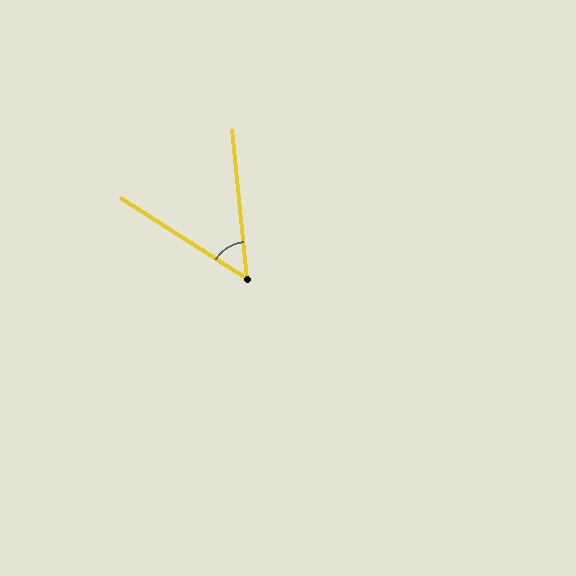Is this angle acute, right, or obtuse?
It is acute.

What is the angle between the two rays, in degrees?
Approximately 52 degrees.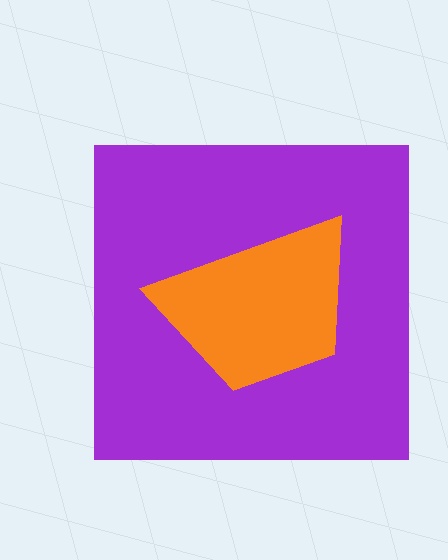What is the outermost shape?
The purple square.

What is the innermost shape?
The orange trapezoid.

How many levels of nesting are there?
2.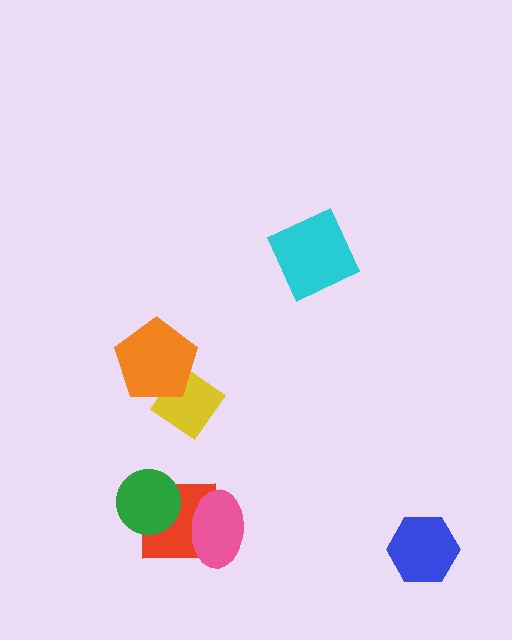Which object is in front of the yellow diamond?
The orange pentagon is in front of the yellow diamond.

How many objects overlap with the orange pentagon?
1 object overlaps with the orange pentagon.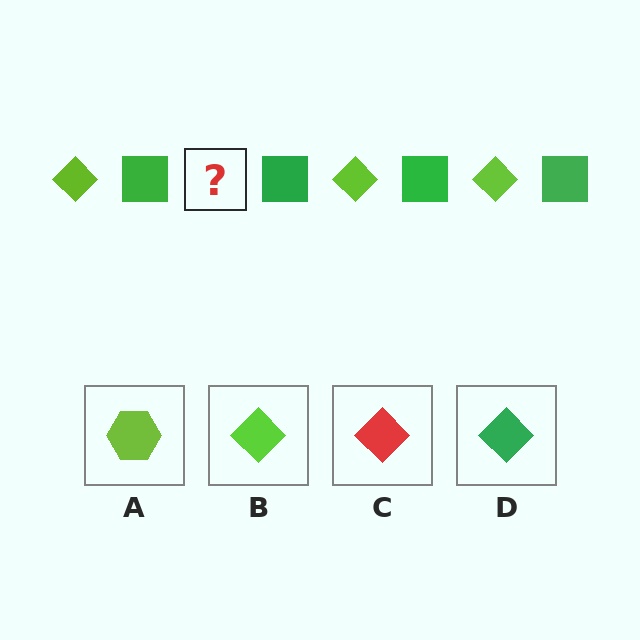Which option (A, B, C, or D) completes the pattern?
B.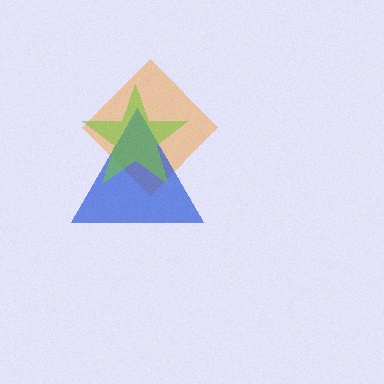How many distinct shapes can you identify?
There are 3 distinct shapes: an orange diamond, a blue triangle, a lime star.